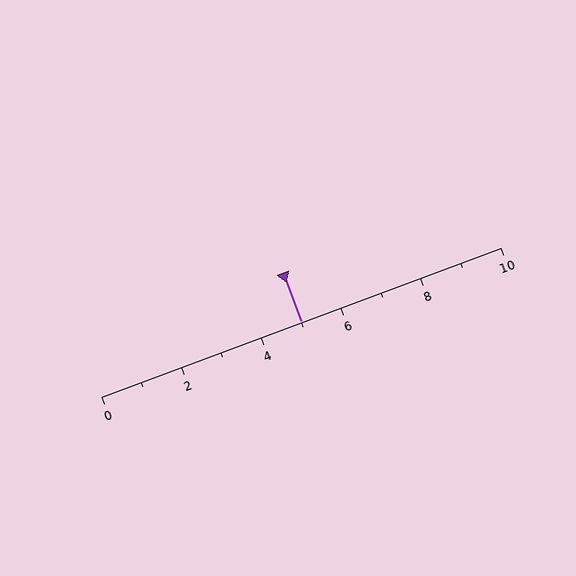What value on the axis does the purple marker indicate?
The marker indicates approximately 5.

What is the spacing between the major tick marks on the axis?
The major ticks are spaced 2 apart.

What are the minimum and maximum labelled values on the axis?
The axis runs from 0 to 10.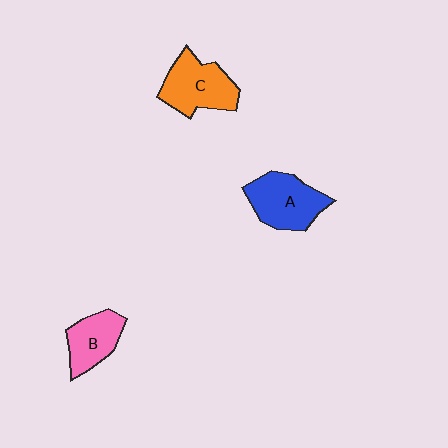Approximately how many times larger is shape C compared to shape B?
Approximately 1.3 times.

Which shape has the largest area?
Shape A (blue).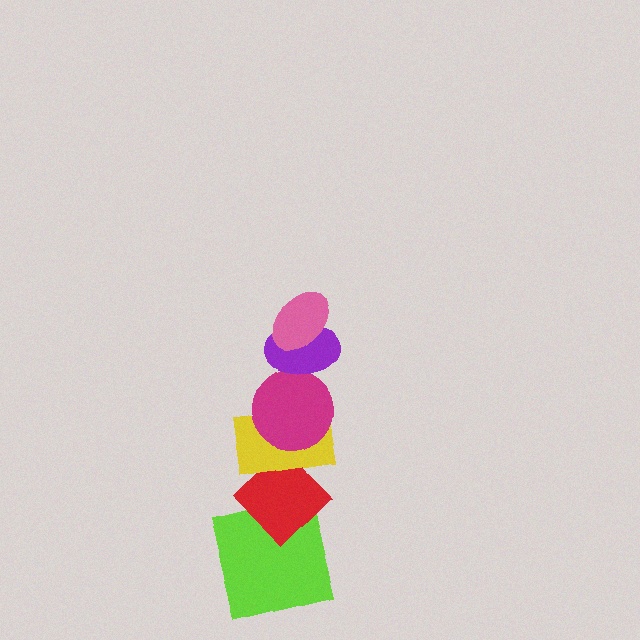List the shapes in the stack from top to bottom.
From top to bottom: the pink ellipse, the purple ellipse, the magenta circle, the yellow rectangle, the red diamond, the lime square.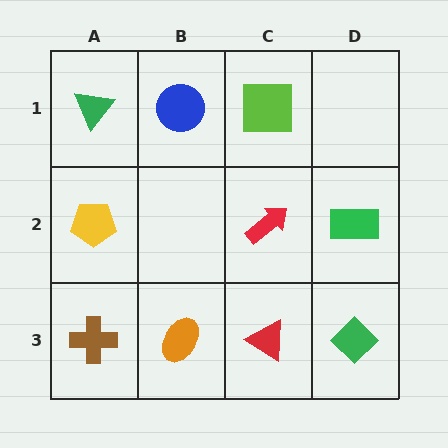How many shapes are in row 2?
3 shapes.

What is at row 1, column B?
A blue circle.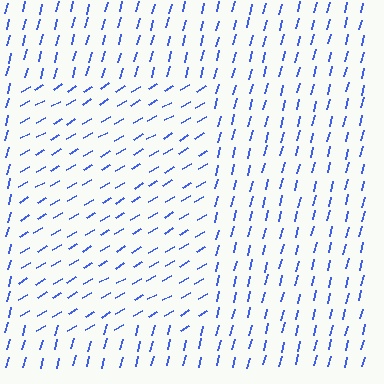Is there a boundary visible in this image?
Yes, there is a texture boundary formed by a change in line orientation.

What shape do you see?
I see a rectangle.